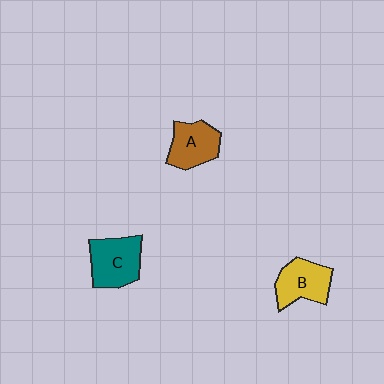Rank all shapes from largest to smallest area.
From largest to smallest: C (teal), B (yellow), A (brown).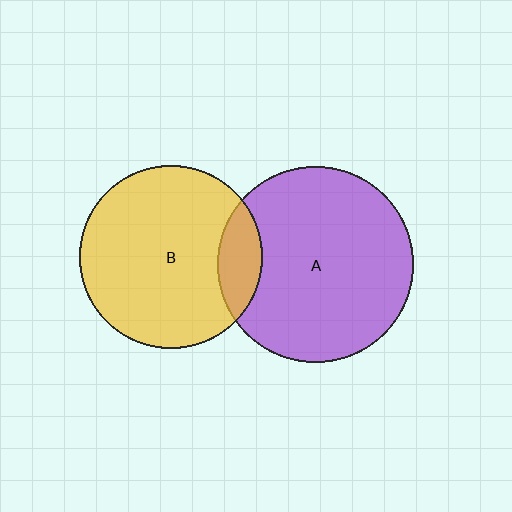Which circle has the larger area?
Circle A (purple).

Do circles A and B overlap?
Yes.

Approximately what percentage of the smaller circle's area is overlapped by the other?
Approximately 15%.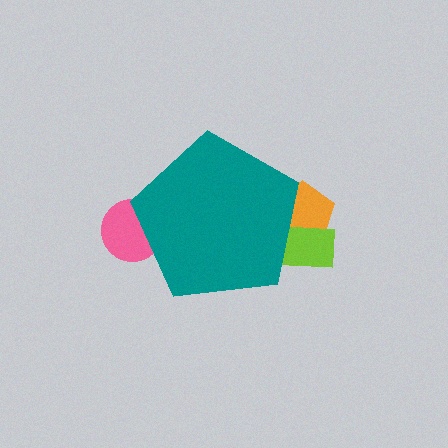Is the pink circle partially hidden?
Yes, the pink circle is partially hidden behind the teal pentagon.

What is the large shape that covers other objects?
A teal pentagon.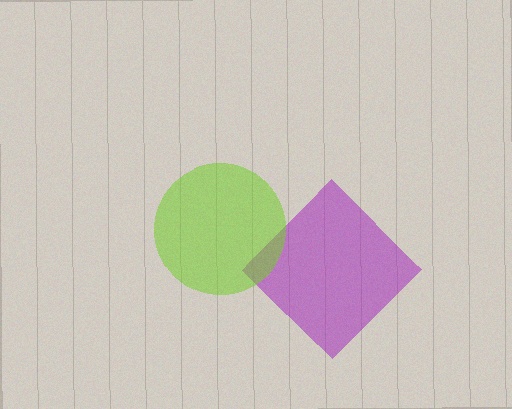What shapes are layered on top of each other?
The layered shapes are: a purple diamond, a lime circle.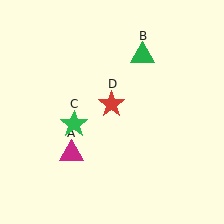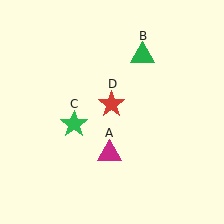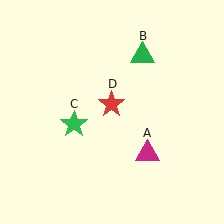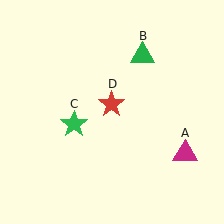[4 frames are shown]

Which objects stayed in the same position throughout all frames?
Green triangle (object B) and green star (object C) and red star (object D) remained stationary.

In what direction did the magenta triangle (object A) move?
The magenta triangle (object A) moved right.